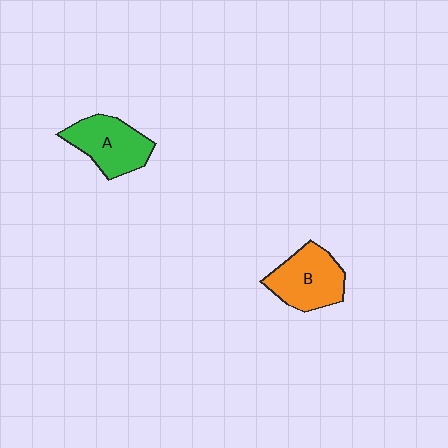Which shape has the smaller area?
Shape A (green).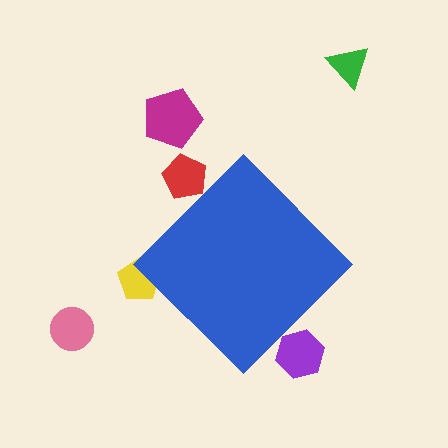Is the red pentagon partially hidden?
Yes, the red pentagon is partially hidden behind the blue diamond.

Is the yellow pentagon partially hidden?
Yes, the yellow pentagon is partially hidden behind the blue diamond.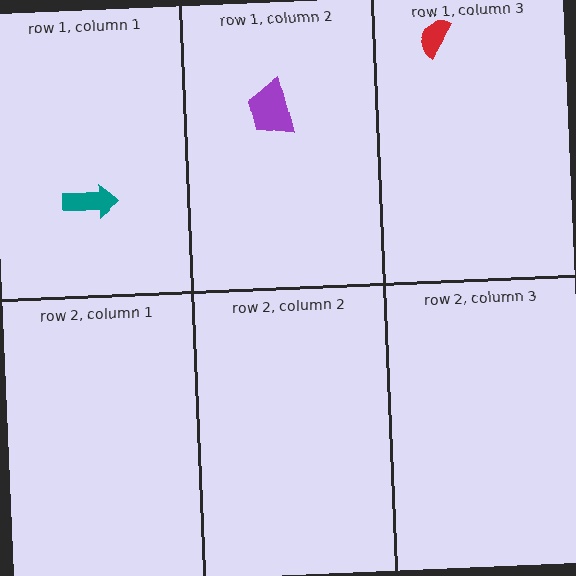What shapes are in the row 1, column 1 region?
The teal arrow.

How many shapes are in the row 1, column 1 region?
1.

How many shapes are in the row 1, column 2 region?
1.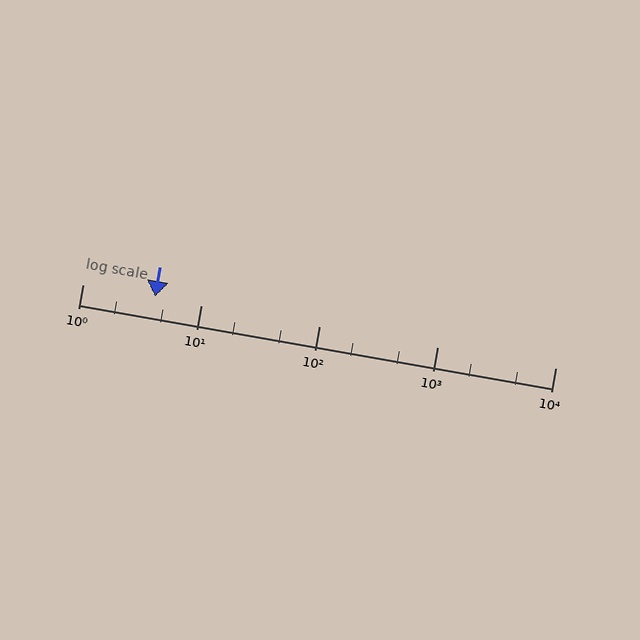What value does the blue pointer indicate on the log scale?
The pointer indicates approximately 4.1.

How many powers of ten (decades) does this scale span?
The scale spans 4 decades, from 1 to 10000.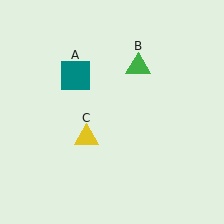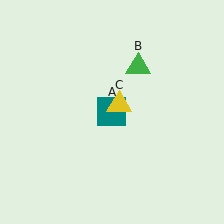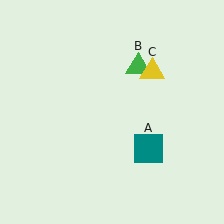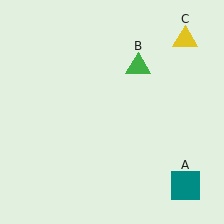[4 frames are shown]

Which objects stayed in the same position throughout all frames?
Green triangle (object B) remained stationary.